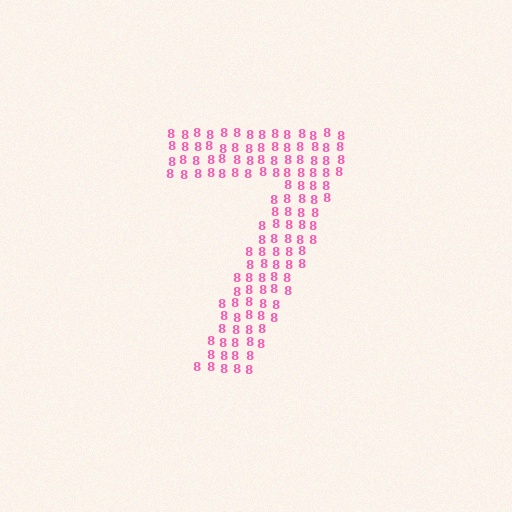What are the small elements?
The small elements are digit 8's.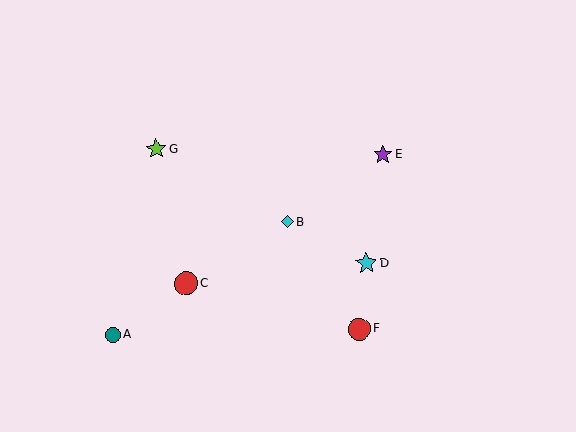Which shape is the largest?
The red circle (labeled C) is the largest.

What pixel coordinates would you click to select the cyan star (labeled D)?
Click at (366, 263) to select the cyan star D.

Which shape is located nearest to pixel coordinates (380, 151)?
The purple star (labeled E) at (383, 154) is nearest to that location.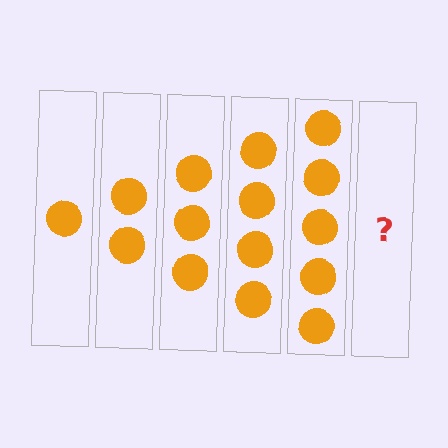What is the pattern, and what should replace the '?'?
The pattern is that each step adds one more circle. The '?' should be 6 circles.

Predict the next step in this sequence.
The next step is 6 circles.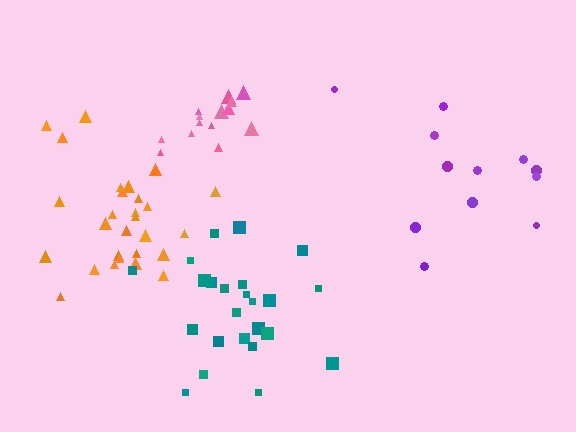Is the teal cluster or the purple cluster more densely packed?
Teal.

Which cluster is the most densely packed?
Pink.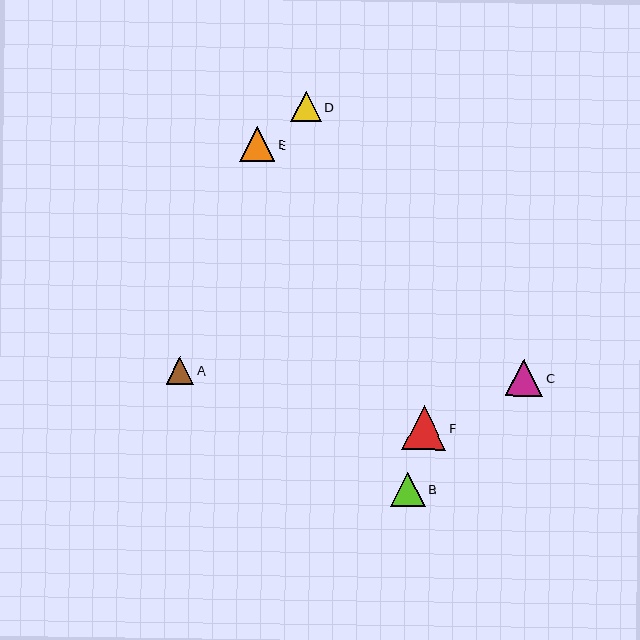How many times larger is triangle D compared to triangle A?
Triangle D is approximately 1.1 times the size of triangle A.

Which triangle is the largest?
Triangle F is the largest with a size of approximately 44 pixels.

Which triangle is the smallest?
Triangle A is the smallest with a size of approximately 27 pixels.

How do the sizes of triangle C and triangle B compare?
Triangle C and triangle B are approximately the same size.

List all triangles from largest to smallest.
From largest to smallest: F, C, E, B, D, A.